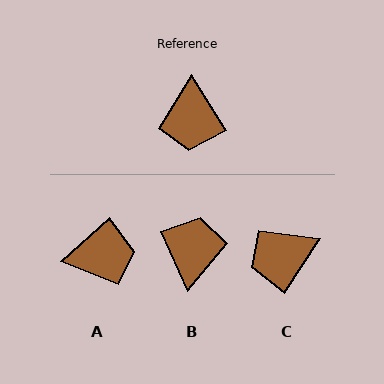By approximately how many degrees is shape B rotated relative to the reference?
Approximately 172 degrees counter-clockwise.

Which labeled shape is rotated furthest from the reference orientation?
B, about 172 degrees away.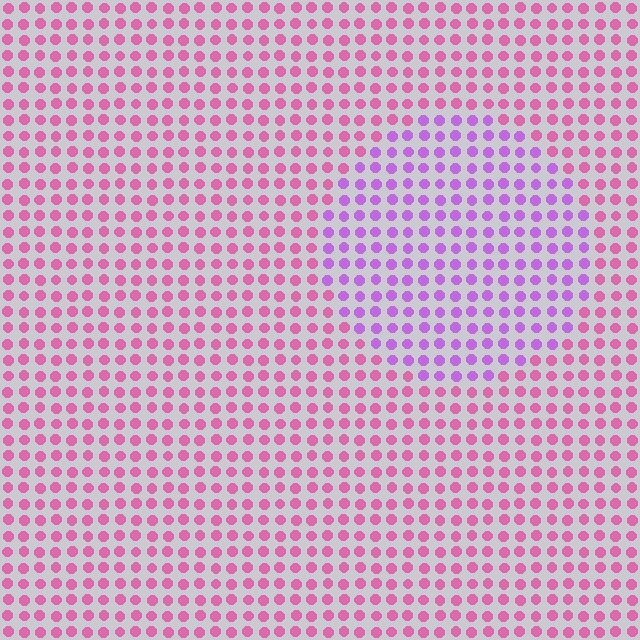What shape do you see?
I see a circle.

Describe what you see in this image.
The image is filled with small pink elements in a uniform arrangement. A circle-shaped region is visible where the elements are tinted to a slightly different hue, forming a subtle color boundary.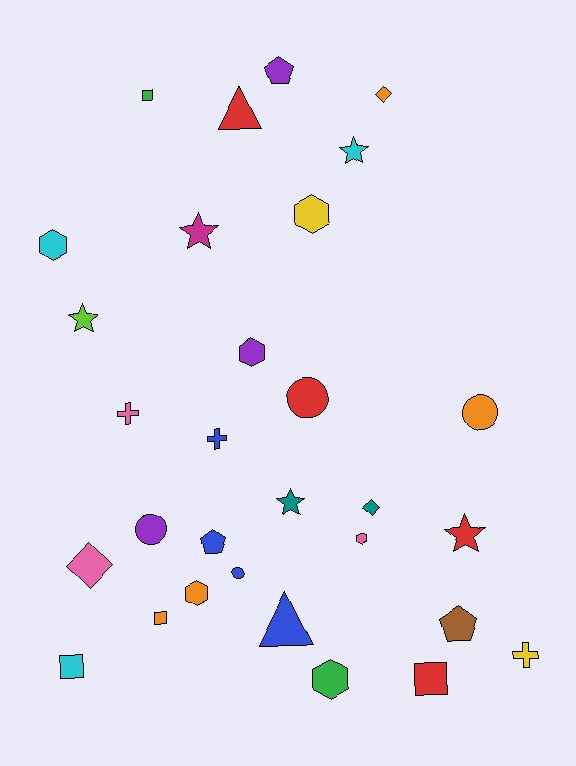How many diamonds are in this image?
There are 3 diamonds.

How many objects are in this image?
There are 30 objects.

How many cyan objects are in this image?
There are 3 cyan objects.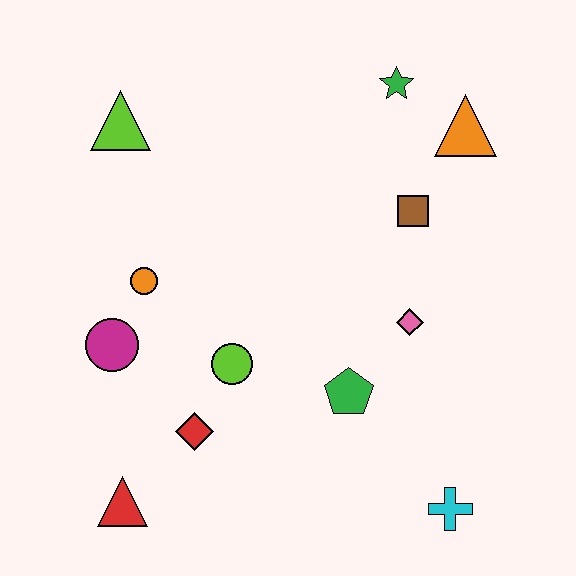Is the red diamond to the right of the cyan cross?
No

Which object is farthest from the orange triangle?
The red triangle is farthest from the orange triangle.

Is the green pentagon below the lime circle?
Yes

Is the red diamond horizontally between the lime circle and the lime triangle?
Yes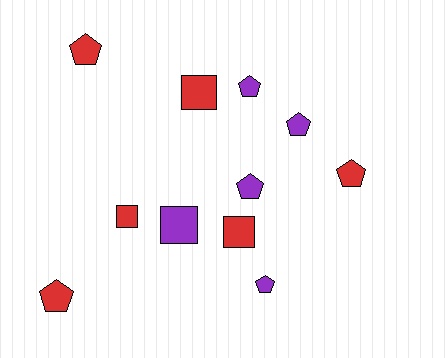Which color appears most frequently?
Red, with 6 objects.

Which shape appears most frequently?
Pentagon, with 7 objects.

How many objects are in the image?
There are 11 objects.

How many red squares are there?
There are 3 red squares.